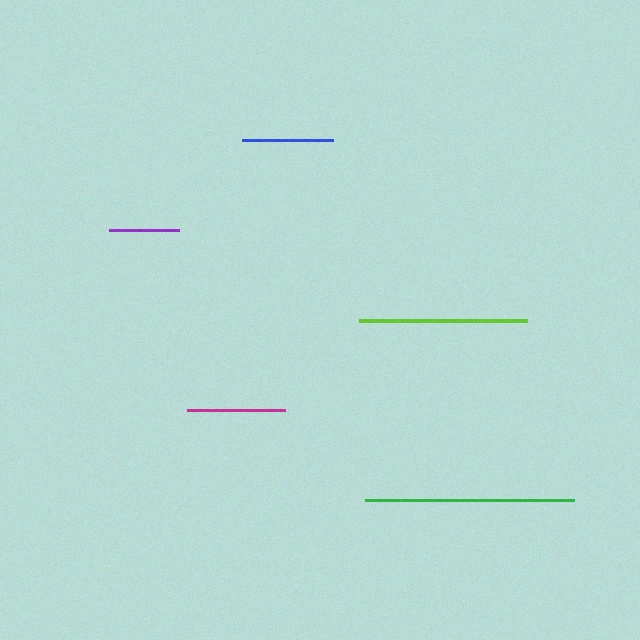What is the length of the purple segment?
The purple segment is approximately 70 pixels long.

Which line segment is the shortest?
The purple line is the shortest at approximately 70 pixels.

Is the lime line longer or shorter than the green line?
The green line is longer than the lime line.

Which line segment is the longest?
The green line is the longest at approximately 210 pixels.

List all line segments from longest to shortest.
From longest to shortest: green, lime, magenta, blue, purple.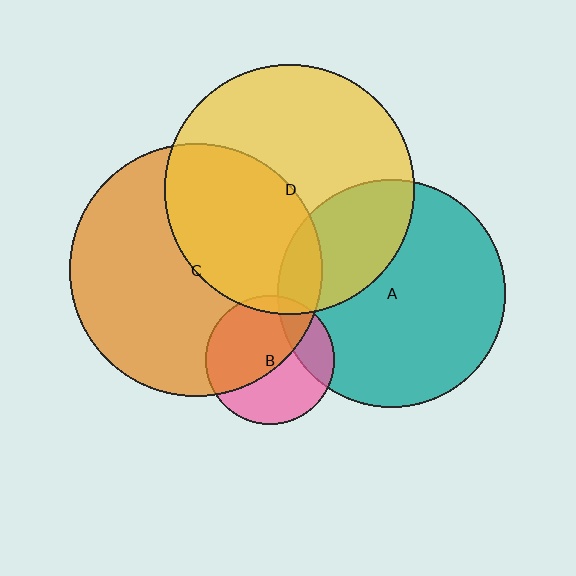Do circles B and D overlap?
Yes.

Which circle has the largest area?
Circle C (orange).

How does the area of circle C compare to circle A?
Approximately 1.2 times.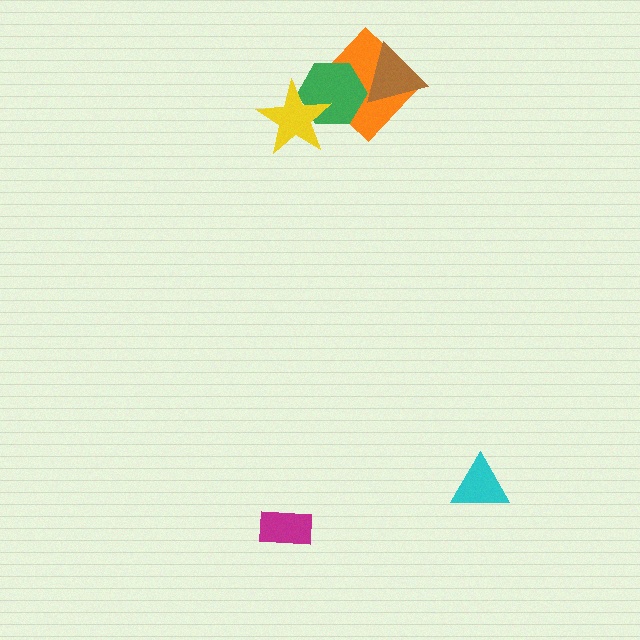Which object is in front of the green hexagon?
The yellow star is in front of the green hexagon.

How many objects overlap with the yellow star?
1 object overlaps with the yellow star.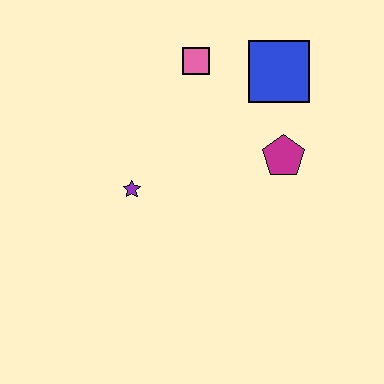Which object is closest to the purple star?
The pink square is closest to the purple star.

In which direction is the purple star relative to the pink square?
The purple star is below the pink square.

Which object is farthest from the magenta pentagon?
The purple star is farthest from the magenta pentagon.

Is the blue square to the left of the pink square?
No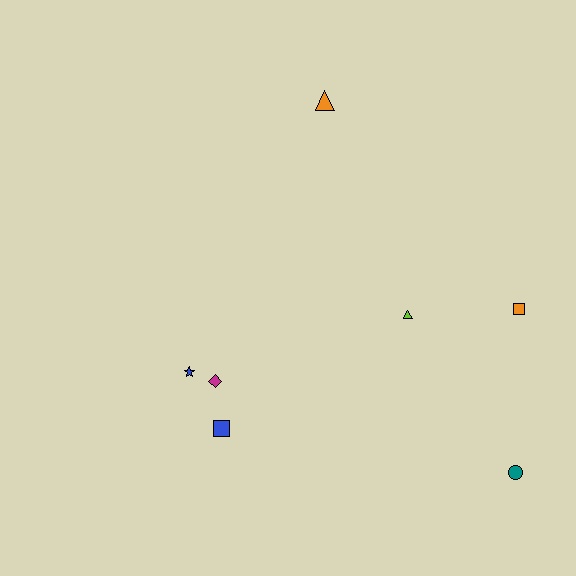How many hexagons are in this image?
There are no hexagons.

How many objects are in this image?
There are 7 objects.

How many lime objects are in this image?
There is 1 lime object.